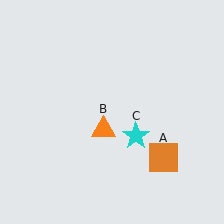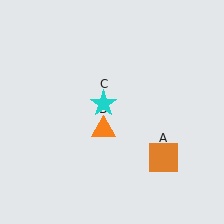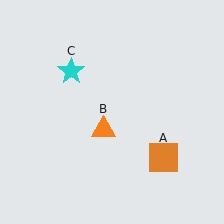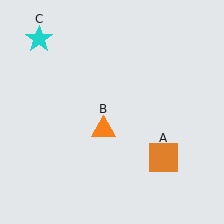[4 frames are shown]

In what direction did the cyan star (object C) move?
The cyan star (object C) moved up and to the left.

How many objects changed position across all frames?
1 object changed position: cyan star (object C).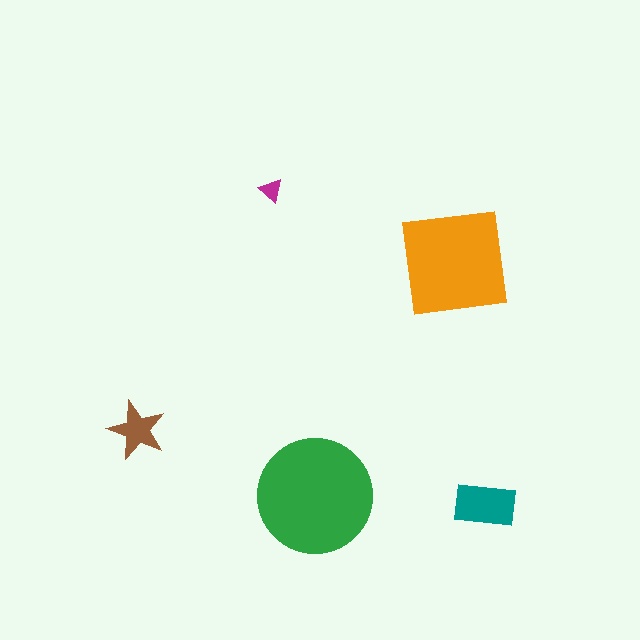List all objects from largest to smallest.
The green circle, the orange square, the teal rectangle, the brown star, the magenta triangle.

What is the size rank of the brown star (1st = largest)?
4th.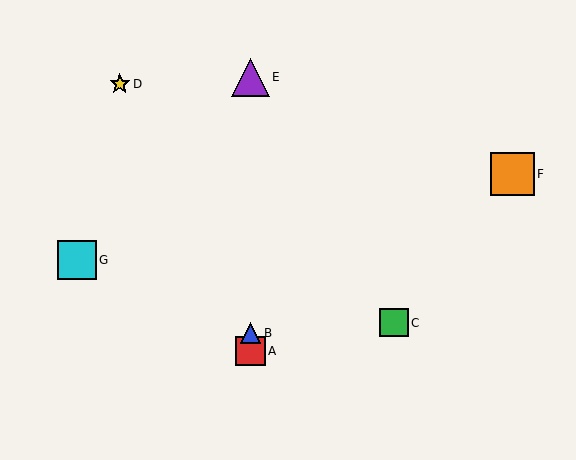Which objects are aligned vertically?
Objects A, B, E are aligned vertically.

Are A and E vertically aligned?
Yes, both are at x≈251.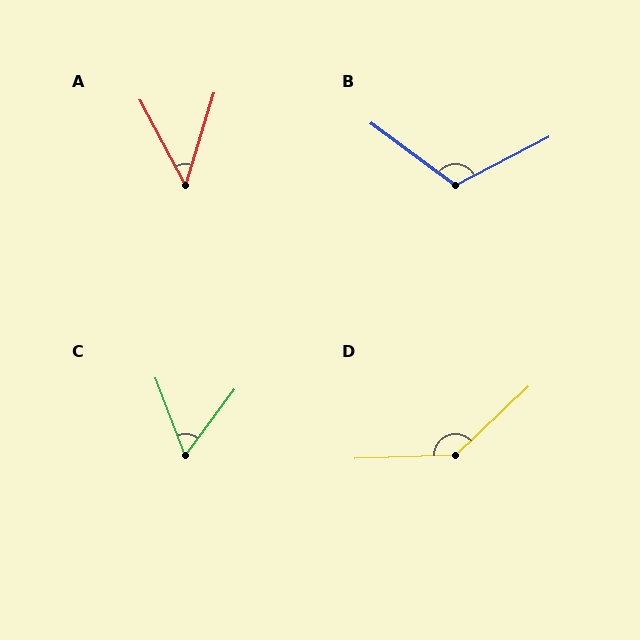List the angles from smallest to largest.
A (45°), C (57°), B (116°), D (139°).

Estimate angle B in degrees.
Approximately 116 degrees.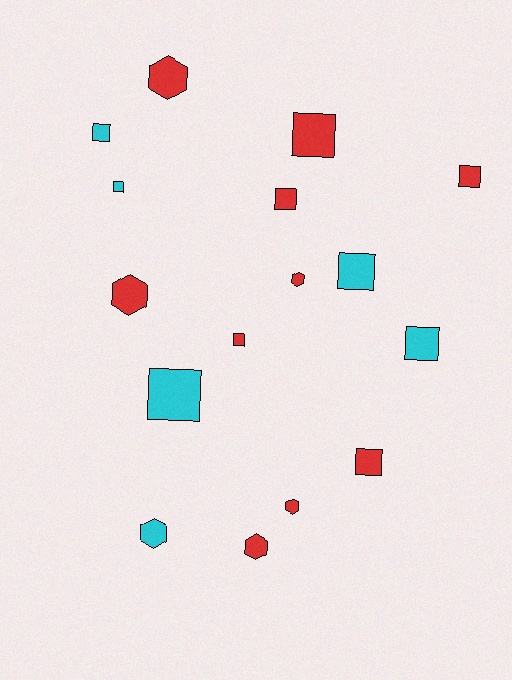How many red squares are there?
There are 5 red squares.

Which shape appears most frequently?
Square, with 10 objects.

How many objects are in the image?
There are 16 objects.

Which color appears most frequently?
Red, with 10 objects.